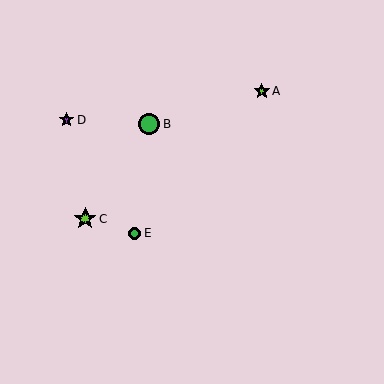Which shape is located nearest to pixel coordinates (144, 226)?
The green circle (labeled E) at (135, 233) is nearest to that location.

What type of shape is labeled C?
Shape C is a lime star.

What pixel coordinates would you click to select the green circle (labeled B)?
Click at (149, 124) to select the green circle B.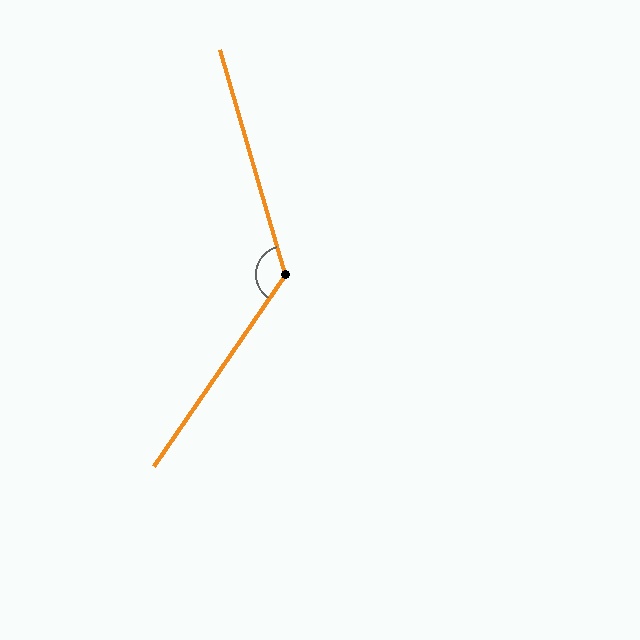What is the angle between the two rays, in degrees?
Approximately 129 degrees.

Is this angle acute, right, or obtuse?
It is obtuse.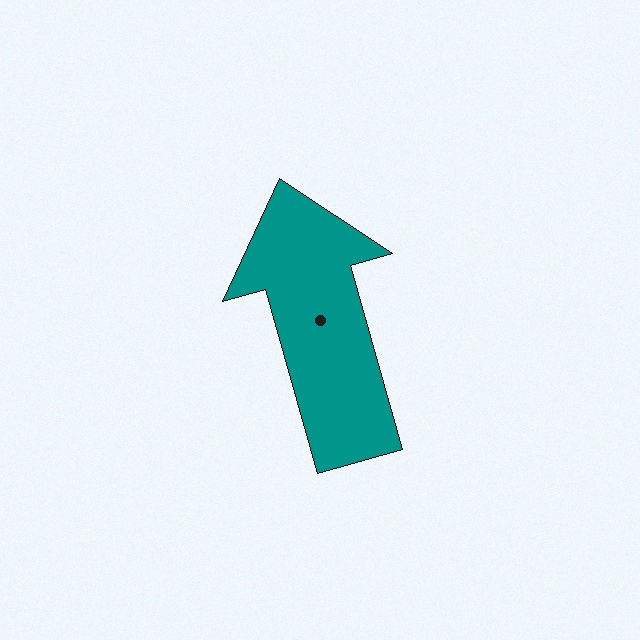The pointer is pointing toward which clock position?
Roughly 11 o'clock.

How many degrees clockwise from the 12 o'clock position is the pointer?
Approximately 344 degrees.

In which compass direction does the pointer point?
North.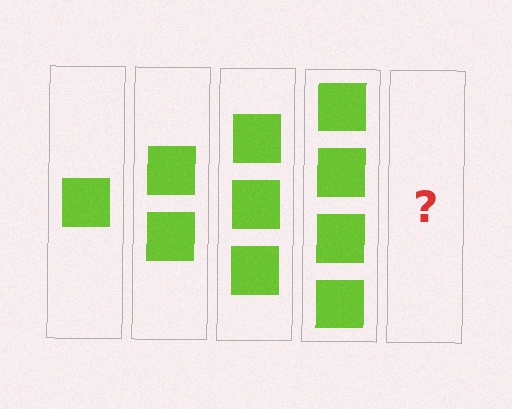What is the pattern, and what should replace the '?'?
The pattern is that each step adds one more square. The '?' should be 5 squares.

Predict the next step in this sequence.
The next step is 5 squares.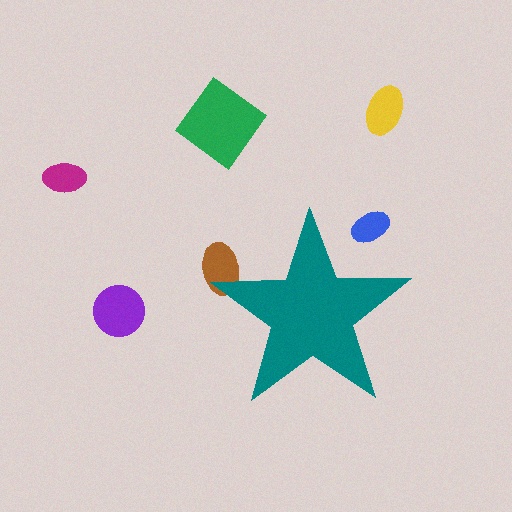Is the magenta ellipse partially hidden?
No, the magenta ellipse is fully visible.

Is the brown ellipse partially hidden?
Yes, the brown ellipse is partially hidden behind the teal star.